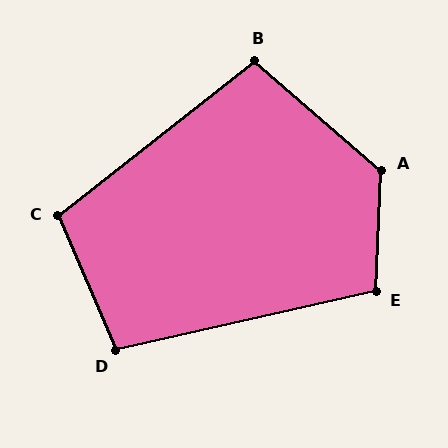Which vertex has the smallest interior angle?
D, at approximately 101 degrees.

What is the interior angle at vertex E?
Approximately 105 degrees (obtuse).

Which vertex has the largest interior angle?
A, at approximately 128 degrees.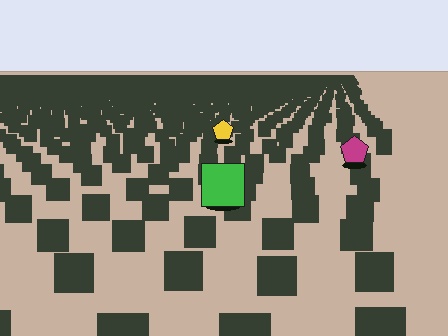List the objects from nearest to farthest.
From nearest to farthest: the green square, the magenta pentagon, the yellow pentagon.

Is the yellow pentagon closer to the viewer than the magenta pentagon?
No. The magenta pentagon is closer — you can tell from the texture gradient: the ground texture is coarser near it.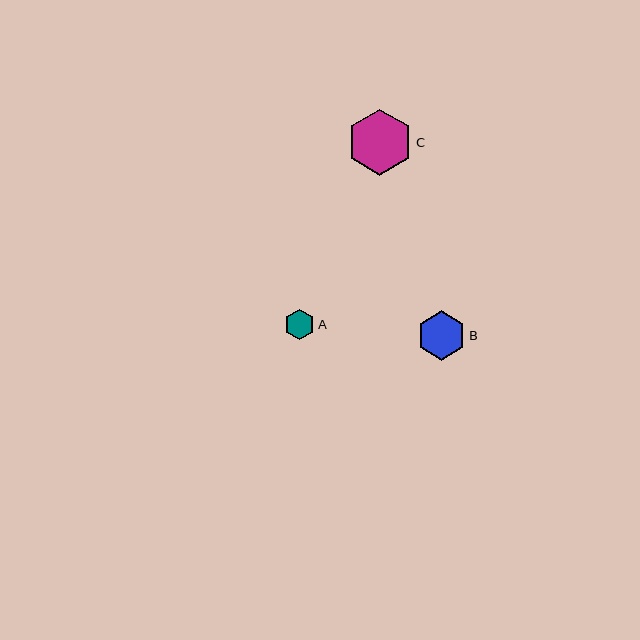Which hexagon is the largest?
Hexagon C is the largest with a size of approximately 66 pixels.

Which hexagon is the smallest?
Hexagon A is the smallest with a size of approximately 30 pixels.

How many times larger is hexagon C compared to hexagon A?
Hexagon C is approximately 2.2 times the size of hexagon A.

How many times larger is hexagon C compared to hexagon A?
Hexagon C is approximately 2.2 times the size of hexagon A.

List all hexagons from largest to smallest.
From largest to smallest: C, B, A.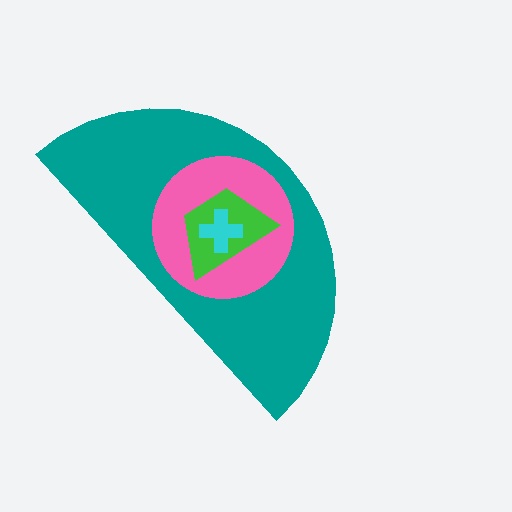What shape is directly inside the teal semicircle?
The pink circle.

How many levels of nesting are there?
4.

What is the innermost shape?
The cyan cross.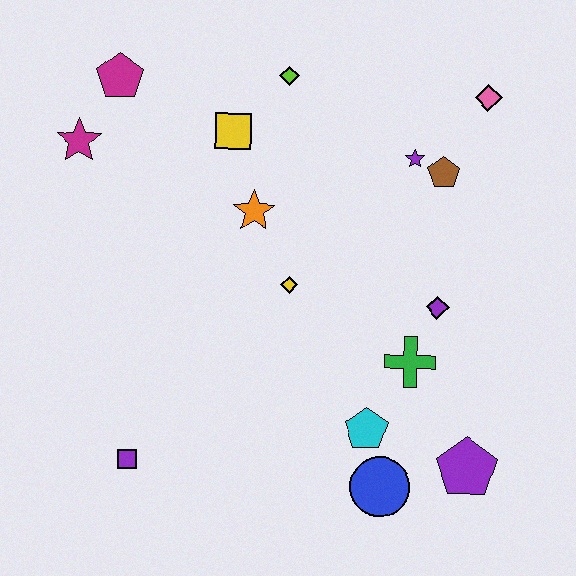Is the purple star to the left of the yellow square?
No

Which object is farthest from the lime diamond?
The purple pentagon is farthest from the lime diamond.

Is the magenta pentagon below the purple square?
No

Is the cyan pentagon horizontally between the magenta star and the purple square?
No